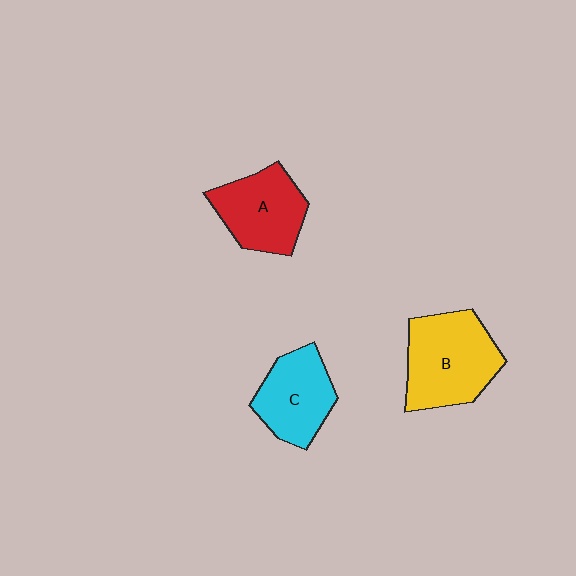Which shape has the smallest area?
Shape C (cyan).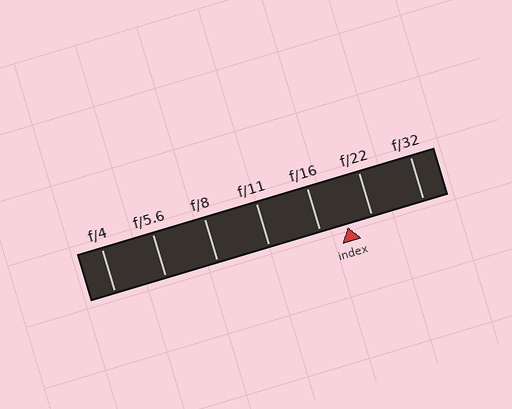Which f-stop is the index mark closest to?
The index mark is closest to f/22.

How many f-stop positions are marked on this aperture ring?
There are 7 f-stop positions marked.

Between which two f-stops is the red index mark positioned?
The index mark is between f/16 and f/22.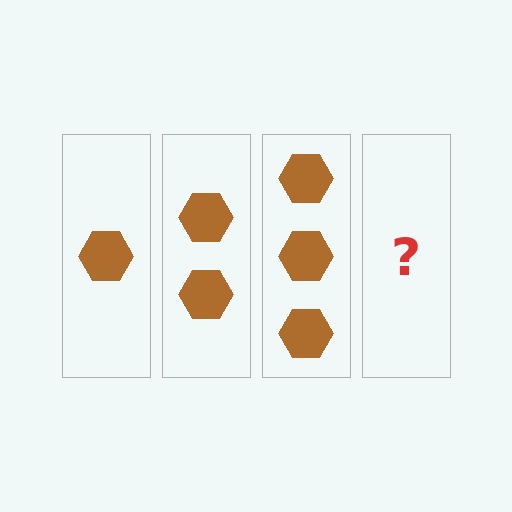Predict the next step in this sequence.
The next step is 4 hexagons.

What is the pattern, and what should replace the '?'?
The pattern is that each step adds one more hexagon. The '?' should be 4 hexagons.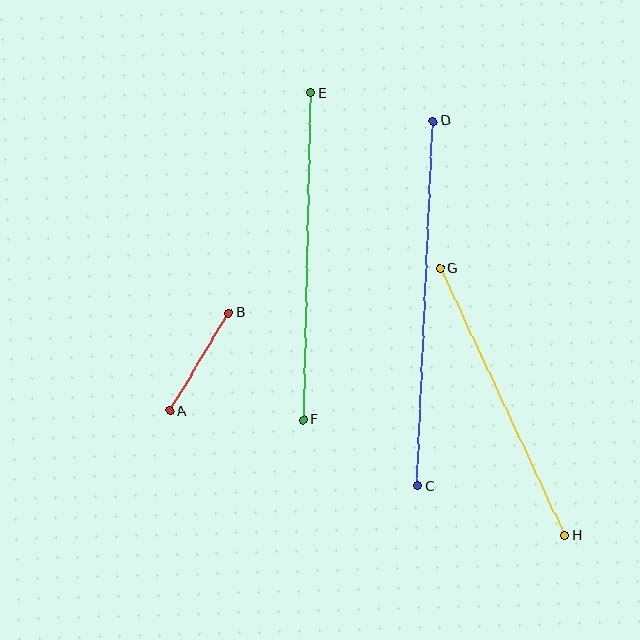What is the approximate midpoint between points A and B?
The midpoint is at approximately (199, 362) pixels.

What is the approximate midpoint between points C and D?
The midpoint is at approximately (425, 304) pixels.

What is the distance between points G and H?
The distance is approximately 295 pixels.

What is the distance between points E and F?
The distance is approximately 327 pixels.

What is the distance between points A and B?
The distance is approximately 115 pixels.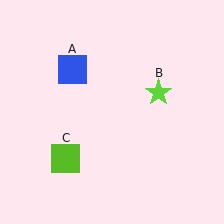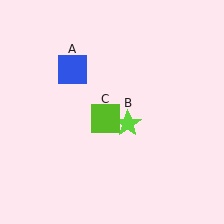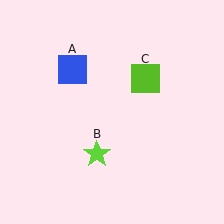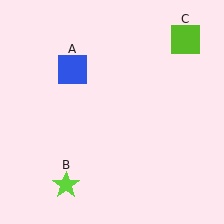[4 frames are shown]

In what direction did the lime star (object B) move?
The lime star (object B) moved down and to the left.